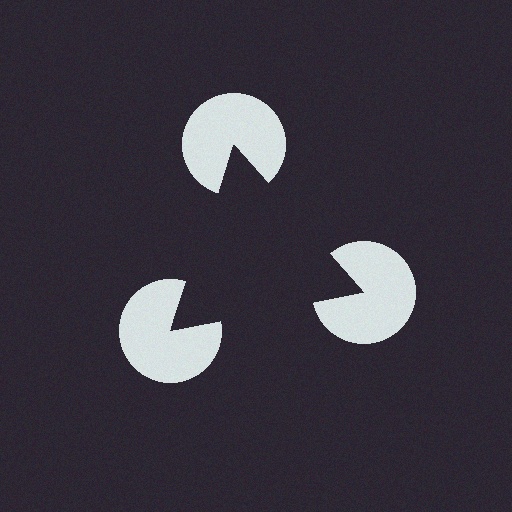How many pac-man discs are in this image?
There are 3 — one at each vertex of the illusory triangle.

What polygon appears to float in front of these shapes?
An illusory triangle — its edges are inferred from the aligned wedge cuts in the pac-man discs, not physically drawn.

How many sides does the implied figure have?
3 sides.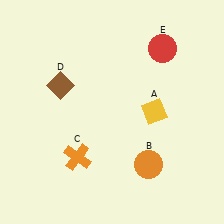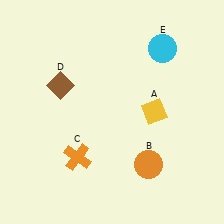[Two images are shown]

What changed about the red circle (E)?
In Image 1, E is red. In Image 2, it changed to cyan.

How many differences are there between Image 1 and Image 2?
There is 1 difference between the two images.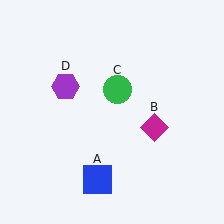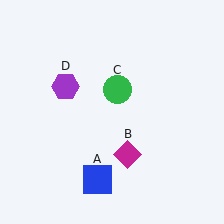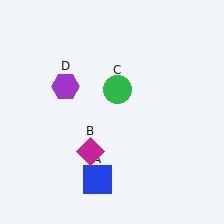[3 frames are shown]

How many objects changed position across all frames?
1 object changed position: magenta diamond (object B).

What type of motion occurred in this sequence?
The magenta diamond (object B) rotated clockwise around the center of the scene.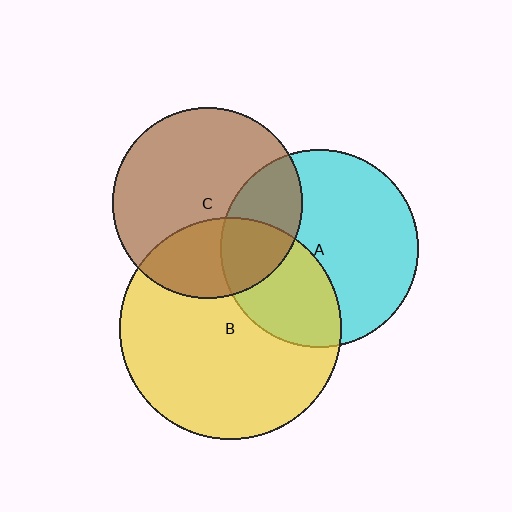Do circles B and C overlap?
Yes.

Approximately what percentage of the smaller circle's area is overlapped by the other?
Approximately 30%.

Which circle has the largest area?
Circle B (yellow).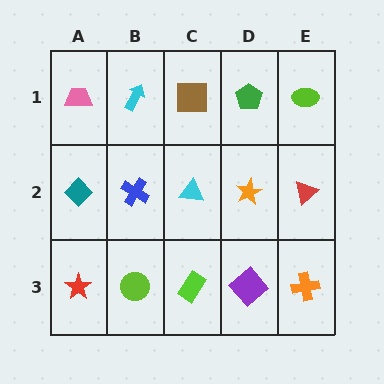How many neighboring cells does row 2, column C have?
4.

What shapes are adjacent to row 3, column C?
A cyan triangle (row 2, column C), a lime circle (row 3, column B), a purple diamond (row 3, column D).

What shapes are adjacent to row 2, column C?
A brown square (row 1, column C), a lime rectangle (row 3, column C), a blue cross (row 2, column B), an orange star (row 2, column D).